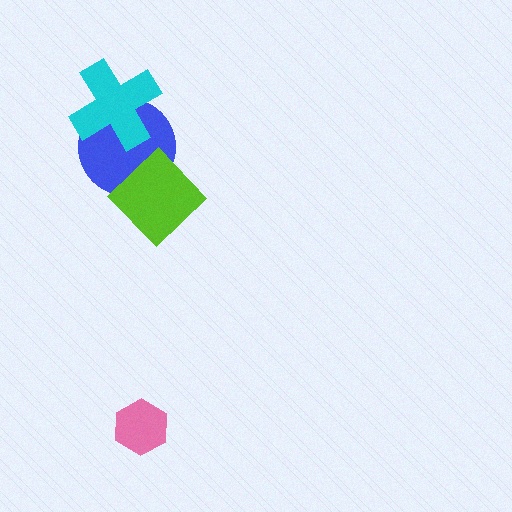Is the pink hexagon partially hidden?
No, no other shape covers it.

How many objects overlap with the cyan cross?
1 object overlaps with the cyan cross.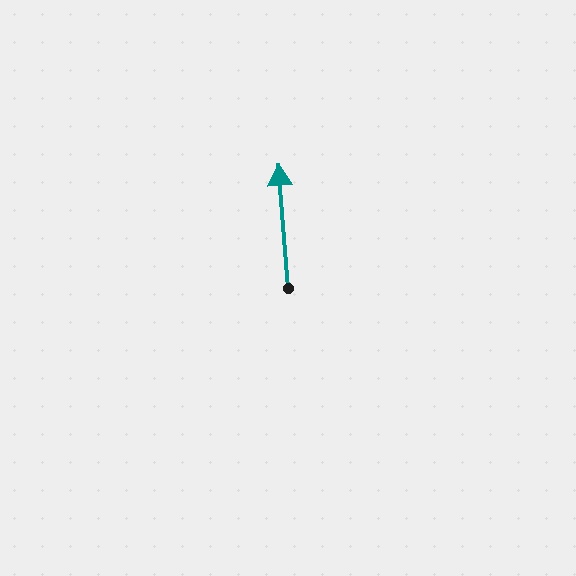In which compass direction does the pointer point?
North.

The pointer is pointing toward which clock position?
Roughly 12 o'clock.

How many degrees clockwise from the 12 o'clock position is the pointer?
Approximately 356 degrees.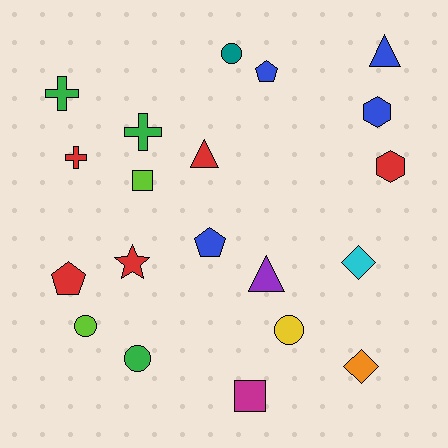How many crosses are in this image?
There are 3 crosses.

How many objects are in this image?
There are 20 objects.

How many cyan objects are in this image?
There is 1 cyan object.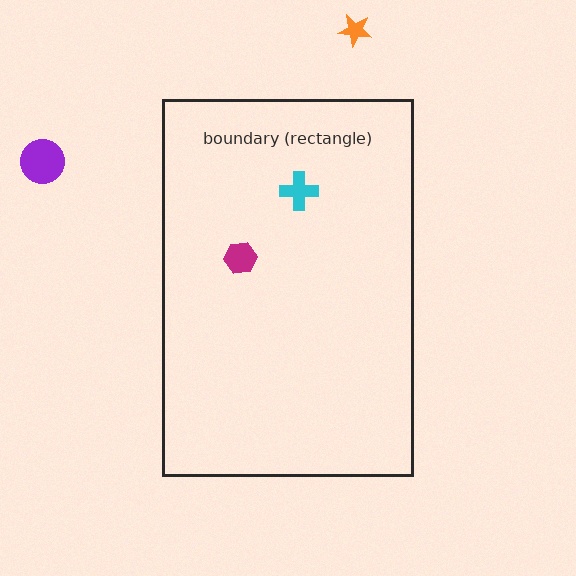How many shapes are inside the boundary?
2 inside, 2 outside.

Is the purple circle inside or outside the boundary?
Outside.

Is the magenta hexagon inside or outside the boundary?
Inside.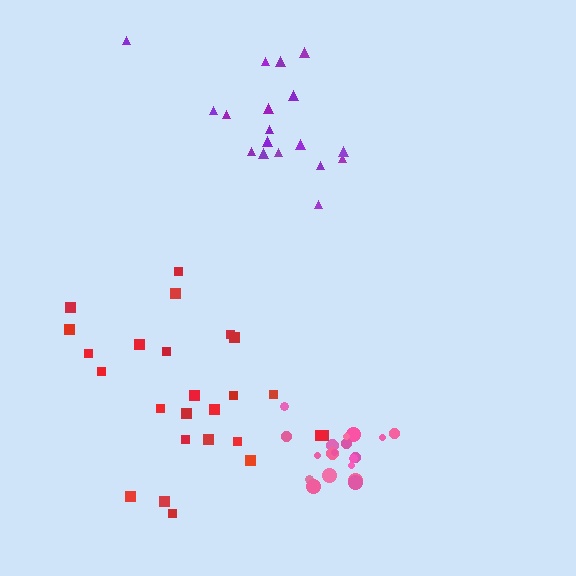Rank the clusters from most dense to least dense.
pink, purple, red.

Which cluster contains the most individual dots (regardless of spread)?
Red (25).